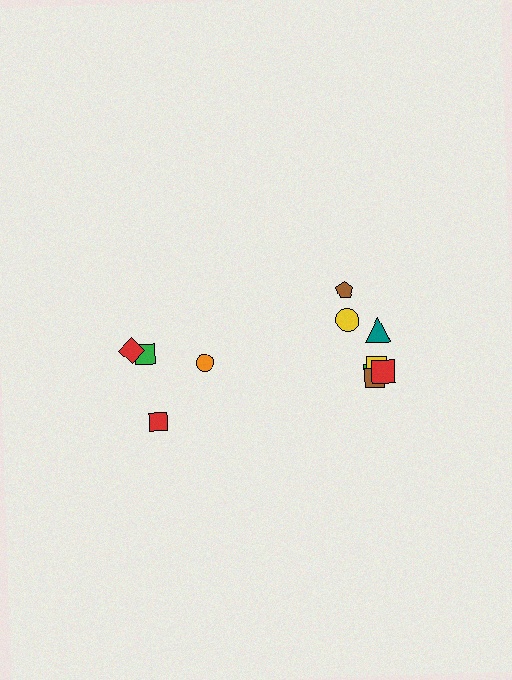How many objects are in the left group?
There are 4 objects.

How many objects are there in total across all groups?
There are 11 objects.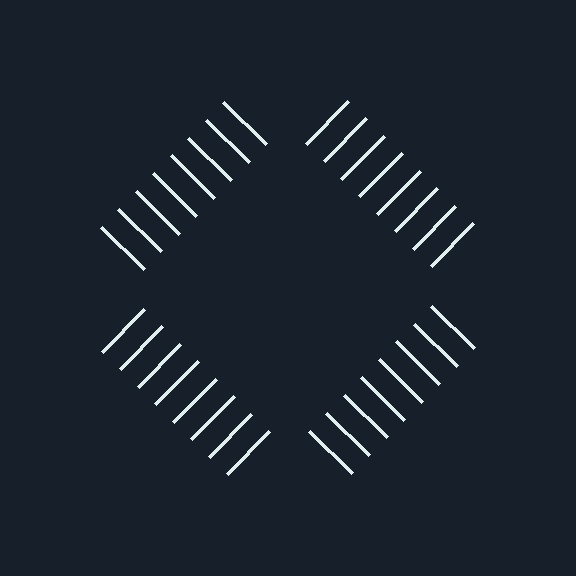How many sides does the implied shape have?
4 sides — the line-ends trace a square.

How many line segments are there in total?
32 — 8 along each of the 4 edges.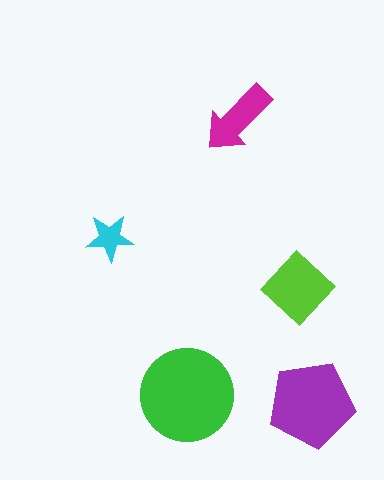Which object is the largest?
The green circle.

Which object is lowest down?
The purple pentagon is bottommost.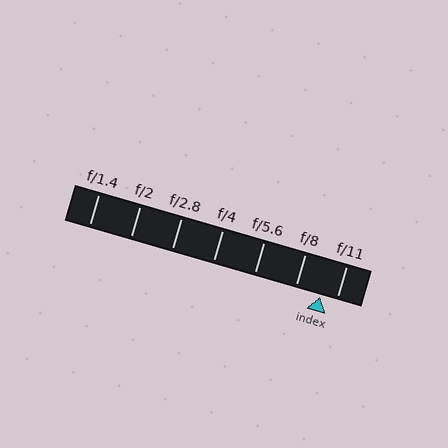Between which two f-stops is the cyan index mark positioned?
The index mark is between f/8 and f/11.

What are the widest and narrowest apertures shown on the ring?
The widest aperture shown is f/1.4 and the narrowest is f/11.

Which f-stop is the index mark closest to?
The index mark is closest to f/11.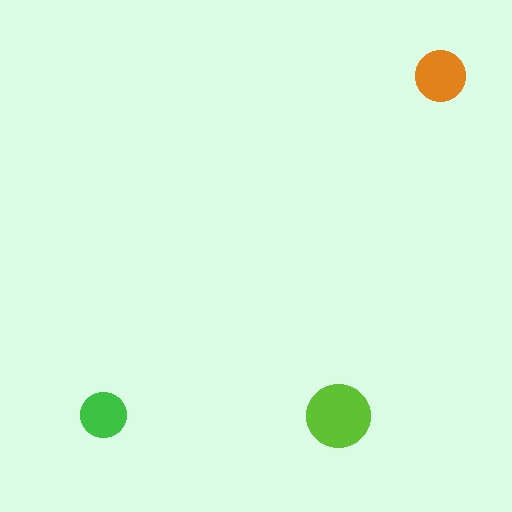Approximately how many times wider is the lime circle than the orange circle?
About 1.5 times wider.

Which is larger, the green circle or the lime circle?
The lime one.